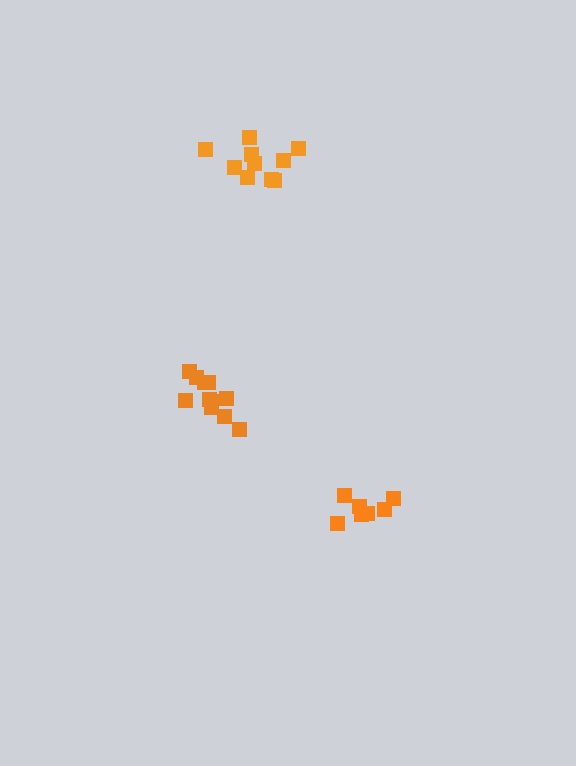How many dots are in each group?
Group 1: 7 dots, Group 2: 11 dots, Group 3: 10 dots (28 total).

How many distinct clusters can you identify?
There are 3 distinct clusters.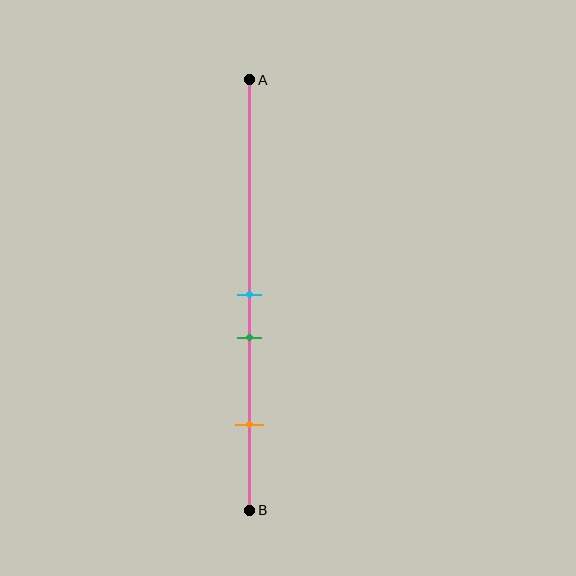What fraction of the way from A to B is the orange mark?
The orange mark is approximately 80% (0.8) of the way from A to B.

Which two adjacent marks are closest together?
The cyan and green marks are the closest adjacent pair.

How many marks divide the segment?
There are 3 marks dividing the segment.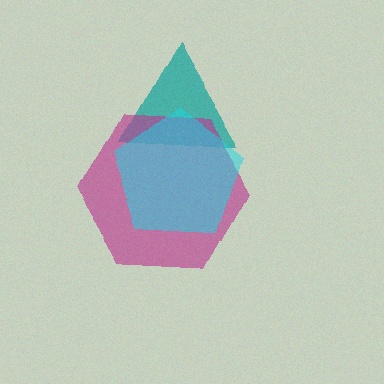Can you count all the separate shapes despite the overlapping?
Yes, there are 3 separate shapes.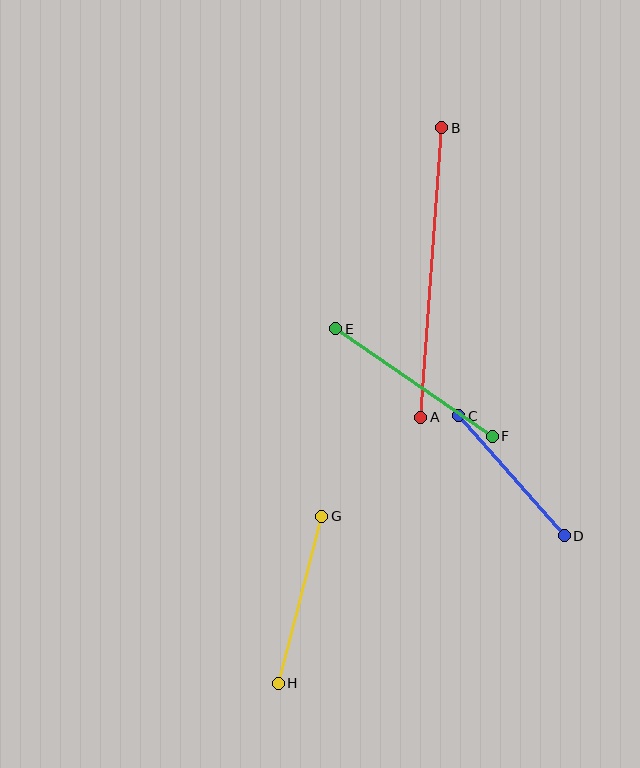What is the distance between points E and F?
The distance is approximately 190 pixels.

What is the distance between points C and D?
The distance is approximately 160 pixels.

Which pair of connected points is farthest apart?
Points A and B are farthest apart.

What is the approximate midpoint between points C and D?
The midpoint is at approximately (511, 476) pixels.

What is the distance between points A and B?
The distance is approximately 290 pixels.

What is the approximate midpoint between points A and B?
The midpoint is at approximately (431, 273) pixels.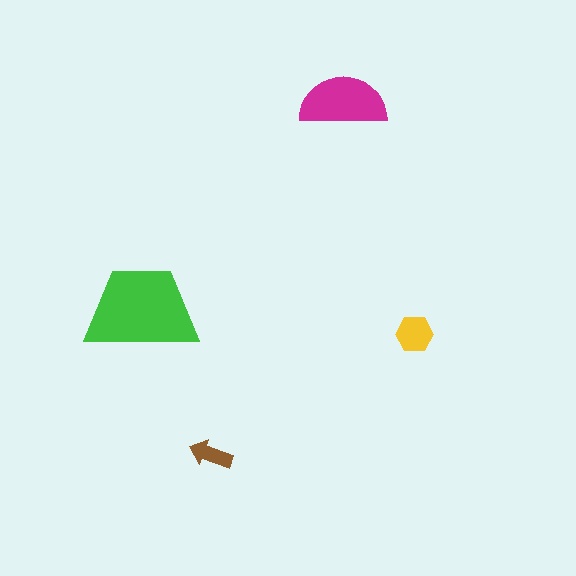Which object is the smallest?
The brown arrow.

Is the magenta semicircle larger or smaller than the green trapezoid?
Smaller.